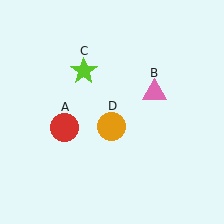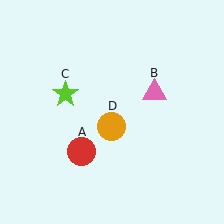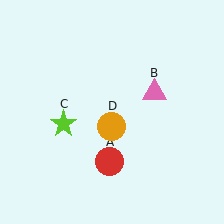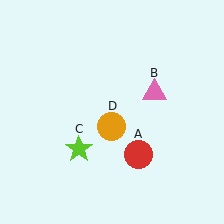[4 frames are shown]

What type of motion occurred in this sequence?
The red circle (object A), lime star (object C) rotated counterclockwise around the center of the scene.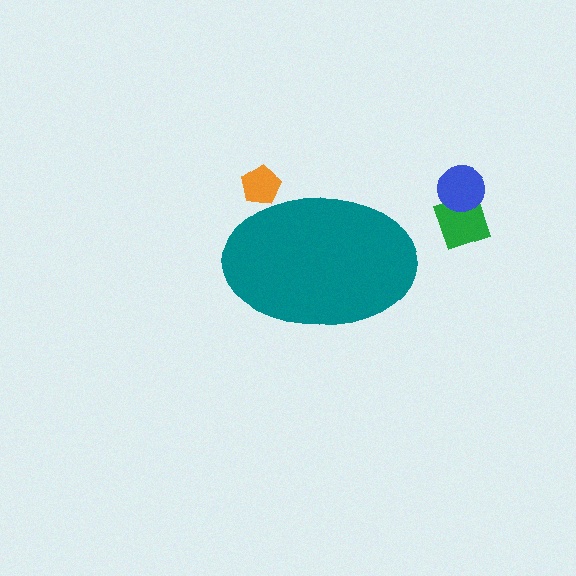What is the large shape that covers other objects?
A teal ellipse.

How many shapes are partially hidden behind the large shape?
1 shape is partially hidden.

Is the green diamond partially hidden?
No, the green diamond is fully visible.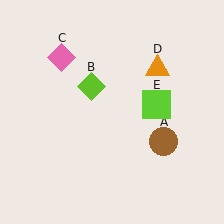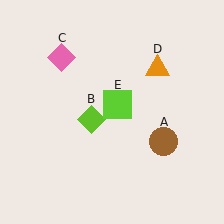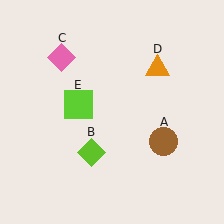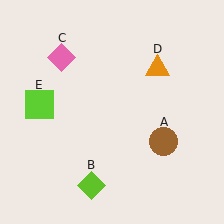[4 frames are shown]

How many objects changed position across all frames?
2 objects changed position: lime diamond (object B), lime square (object E).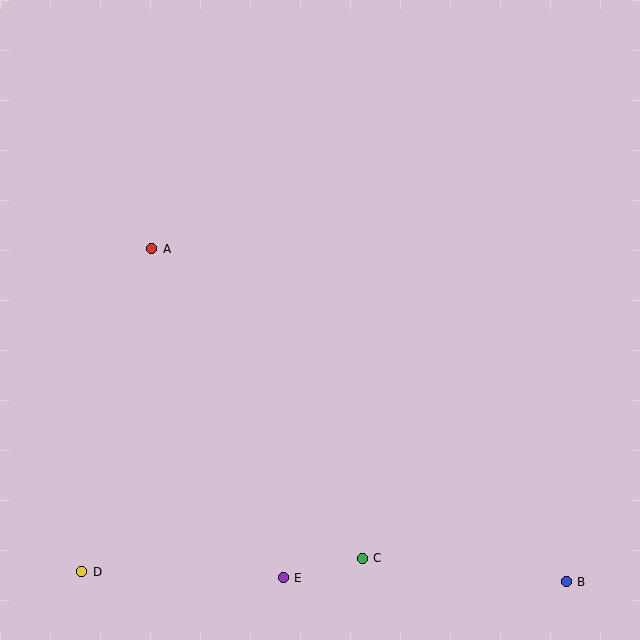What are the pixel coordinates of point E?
Point E is at (283, 578).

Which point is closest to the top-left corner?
Point A is closest to the top-left corner.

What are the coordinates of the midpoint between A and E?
The midpoint between A and E is at (217, 413).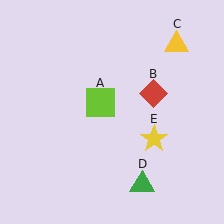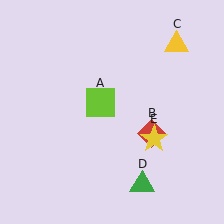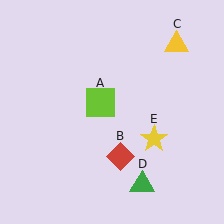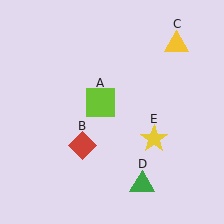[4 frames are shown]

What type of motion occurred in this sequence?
The red diamond (object B) rotated clockwise around the center of the scene.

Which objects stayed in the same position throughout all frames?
Lime square (object A) and yellow triangle (object C) and green triangle (object D) and yellow star (object E) remained stationary.